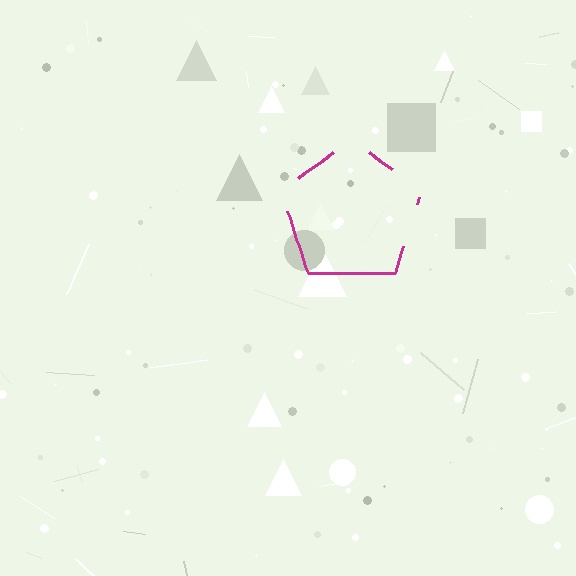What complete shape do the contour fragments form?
The contour fragments form a pentagon.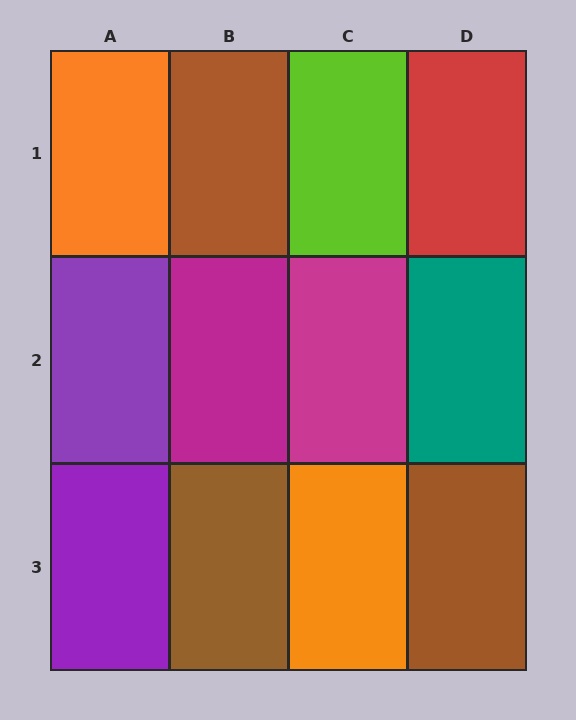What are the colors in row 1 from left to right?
Orange, brown, lime, red.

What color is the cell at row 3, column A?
Purple.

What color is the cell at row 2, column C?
Magenta.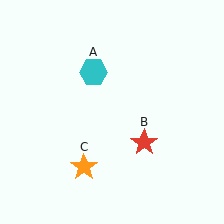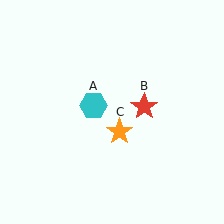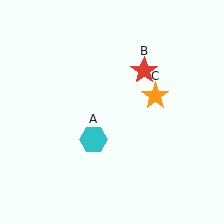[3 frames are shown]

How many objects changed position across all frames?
3 objects changed position: cyan hexagon (object A), red star (object B), orange star (object C).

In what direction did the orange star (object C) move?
The orange star (object C) moved up and to the right.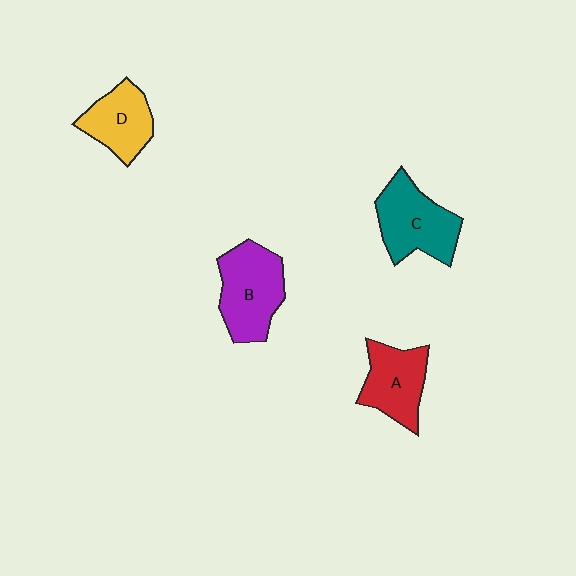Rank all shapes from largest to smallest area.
From largest to smallest: B (purple), C (teal), A (red), D (yellow).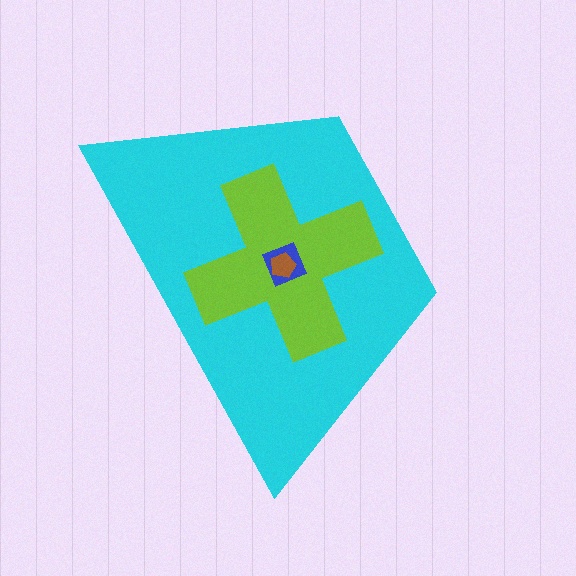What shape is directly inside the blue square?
The brown pentagon.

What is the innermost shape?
The brown pentagon.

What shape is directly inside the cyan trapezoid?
The lime cross.